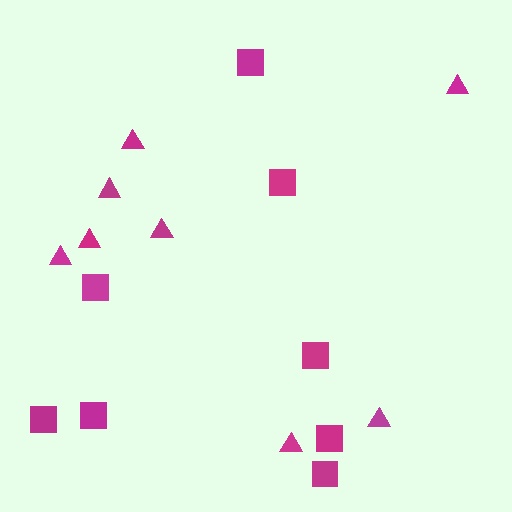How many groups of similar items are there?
There are 2 groups: one group of triangles (8) and one group of squares (8).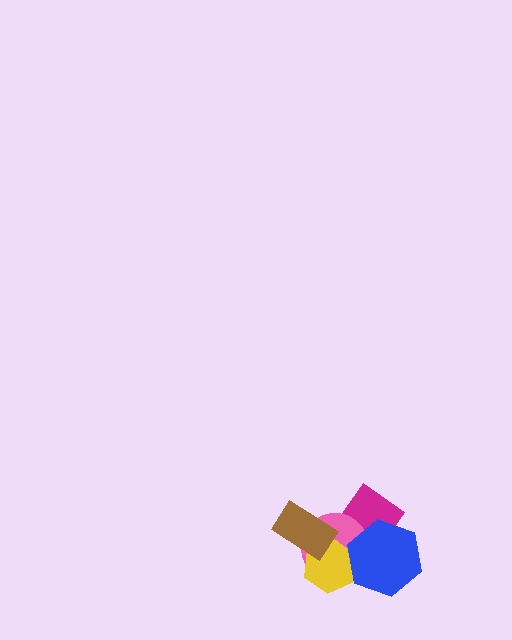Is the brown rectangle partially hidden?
No, no other shape covers it.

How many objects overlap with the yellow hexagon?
4 objects overlap with the yellow hexagon.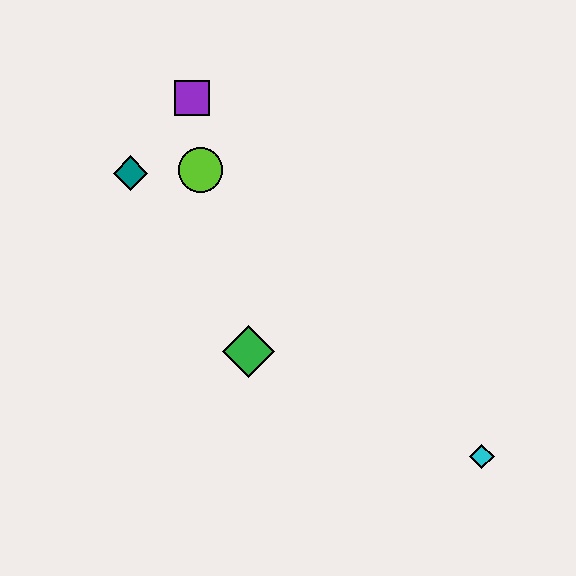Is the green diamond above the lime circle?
No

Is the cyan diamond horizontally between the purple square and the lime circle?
No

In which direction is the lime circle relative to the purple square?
The lime circle is below the purple square.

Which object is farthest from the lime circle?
The cyan diamond is farthest from the lime circle.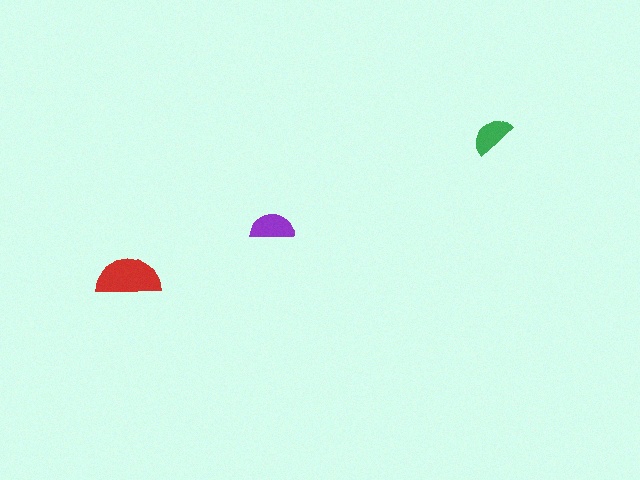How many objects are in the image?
There are 3 objects in the image.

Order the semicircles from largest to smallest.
the red one, the purple one, the green one.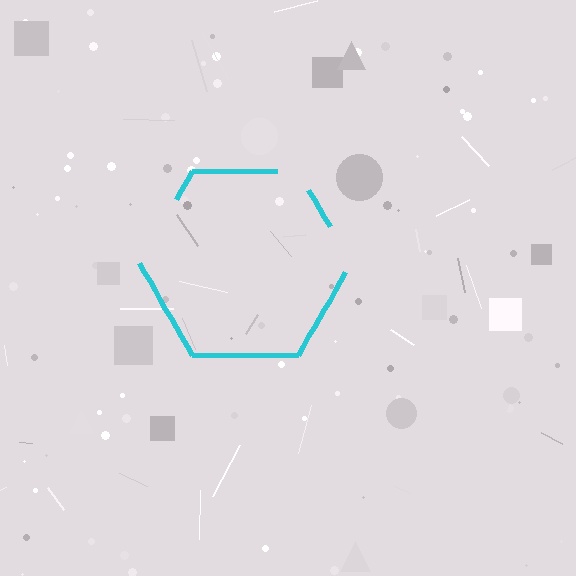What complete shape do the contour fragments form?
The contour fragments form a hexagon.